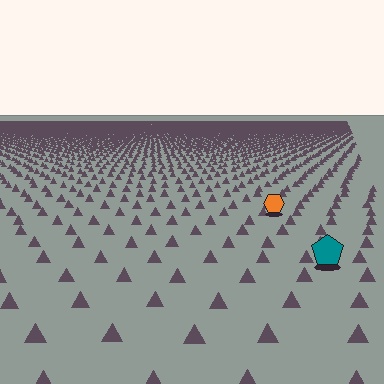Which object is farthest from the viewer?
The orange hexagon is farthest from the viewer. It appears smaller and the ground texture around it is denser.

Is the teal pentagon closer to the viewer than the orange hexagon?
Yes. The teal pentagon is closer — you can tell from the texture gradient: the ground texture is coarser near it.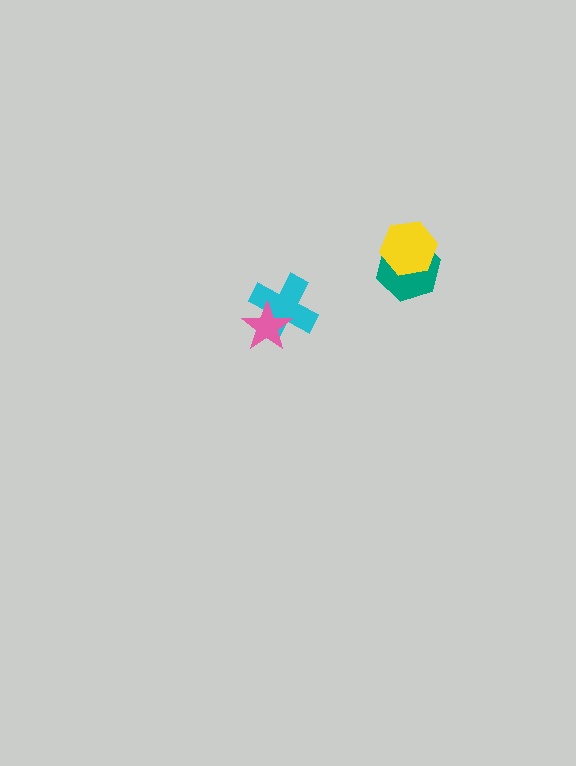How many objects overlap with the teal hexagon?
1 object overlaps with the teal hexagon.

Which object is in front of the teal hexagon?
The yellow hexagon is in front of the teal hexagon.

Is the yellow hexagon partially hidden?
No, no other shape covers it.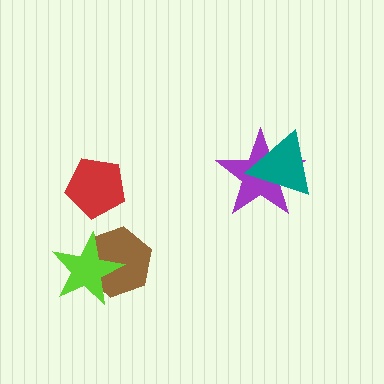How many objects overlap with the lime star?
1 object overlaps with the lime star.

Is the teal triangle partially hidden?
No, no other shape covers it.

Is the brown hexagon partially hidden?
Yes, it is partially covered by another shape.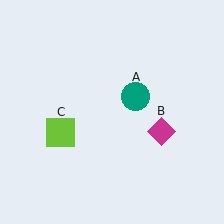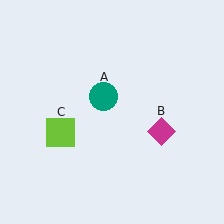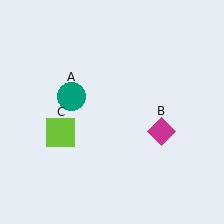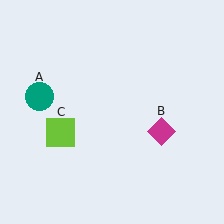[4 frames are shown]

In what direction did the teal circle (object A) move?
The teal circle (object A) moved left.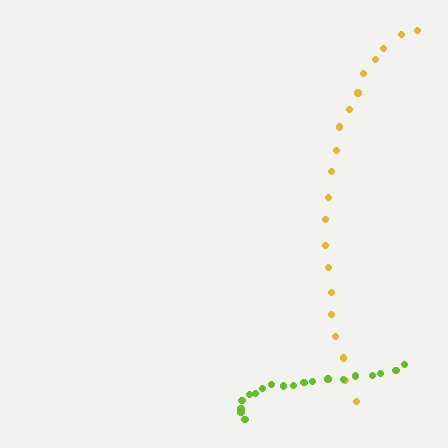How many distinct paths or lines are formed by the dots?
There are 2 distinct paths.